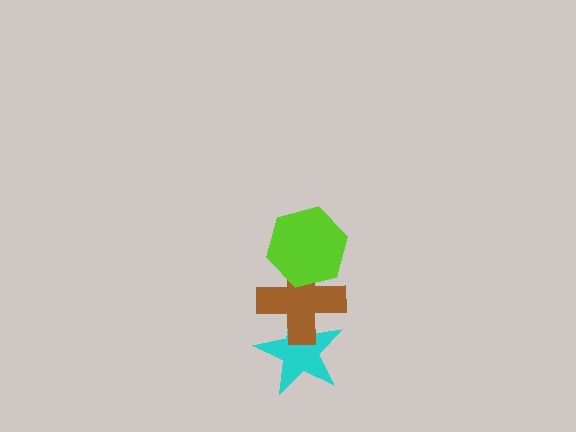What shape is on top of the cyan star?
The brown cross is on top of the cyan star.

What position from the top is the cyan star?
The cyan star is 3rd from the top.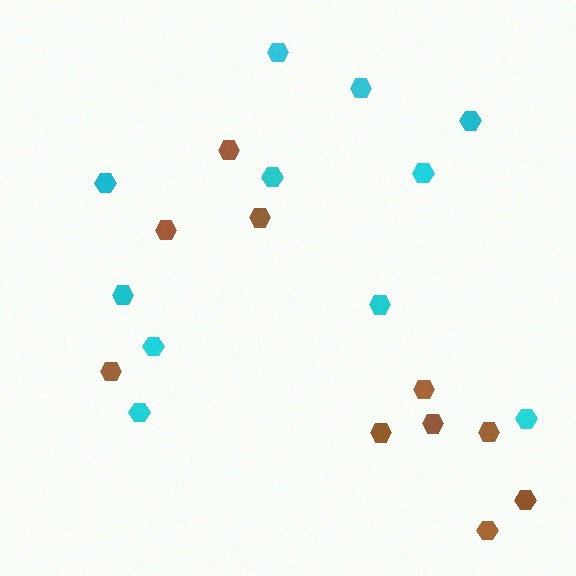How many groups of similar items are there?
There are 2 groups: one group of cyan hexagons (11) and one group of brown hexagons (10).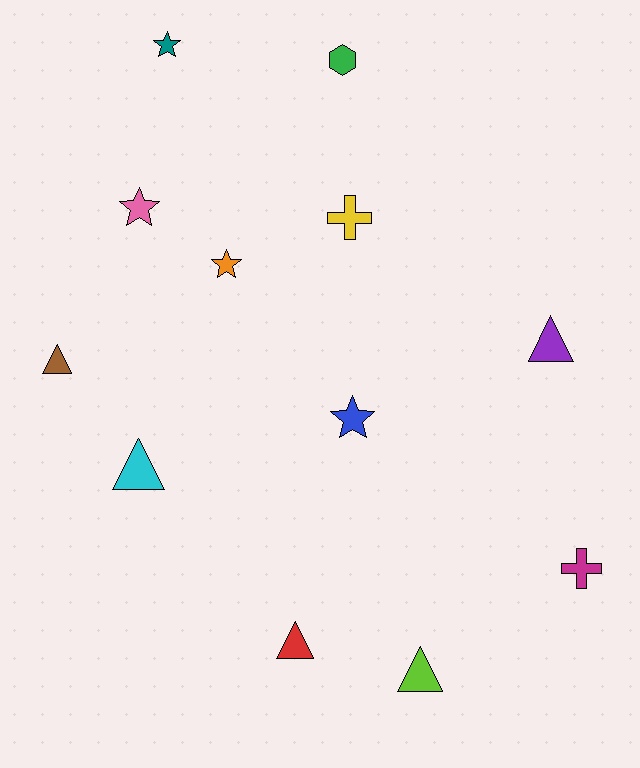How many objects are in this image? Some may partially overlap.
There are 12 objects.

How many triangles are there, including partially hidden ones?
There are 5 triangles.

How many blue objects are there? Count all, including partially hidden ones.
There is 1 blue object.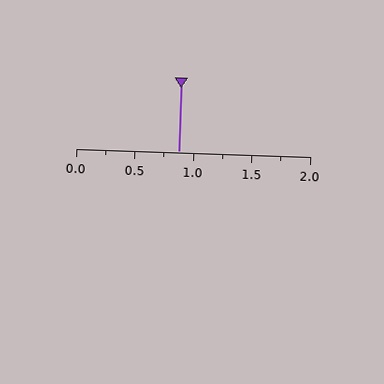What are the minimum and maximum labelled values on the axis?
The axis runs from 0.0 to 2.0.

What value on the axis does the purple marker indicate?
The marker indicates approximately 0.88.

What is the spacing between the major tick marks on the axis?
The major ticks are spaced 0.5 apart.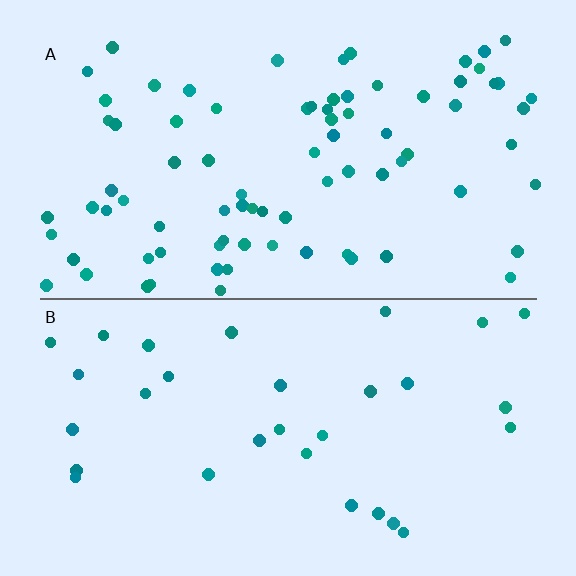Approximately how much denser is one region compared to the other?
Approximately 2.6× — region A over region B.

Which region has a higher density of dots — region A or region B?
A (the top).